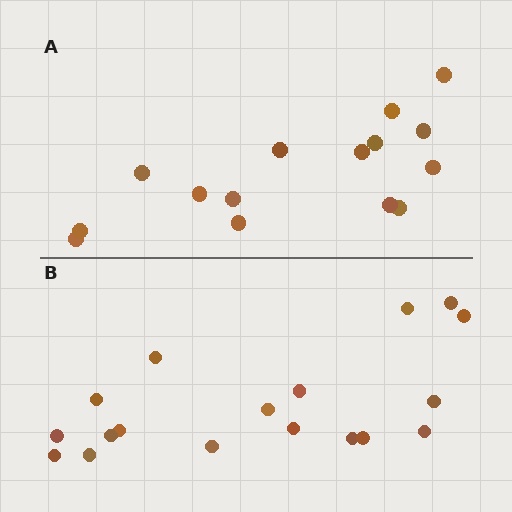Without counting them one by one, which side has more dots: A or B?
Region B (the bottom region) has more dots.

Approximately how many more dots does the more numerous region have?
Region B has just a few more — roughly 2 or 3 more dots than region A.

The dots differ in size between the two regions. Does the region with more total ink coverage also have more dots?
No. Region A has more total ink coverage because its dots are larger, but region B actually contains more individual dots. Total area can be misleading — the number of items is what matters here.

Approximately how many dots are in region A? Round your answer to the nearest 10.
About 20 dots. (The exact count is 15, which rounds to 20.)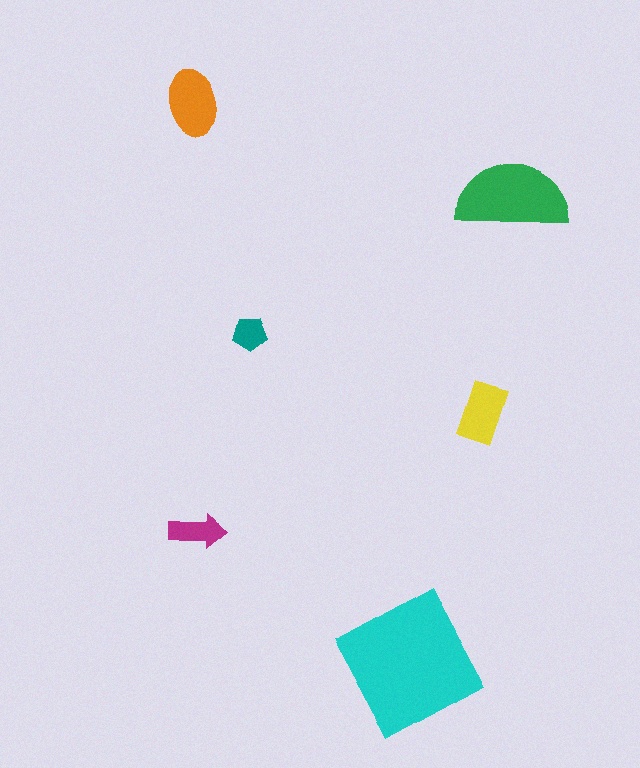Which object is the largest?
The cyan square.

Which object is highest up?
The orange ellipse is topmost.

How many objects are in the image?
There are 6 objects in the image.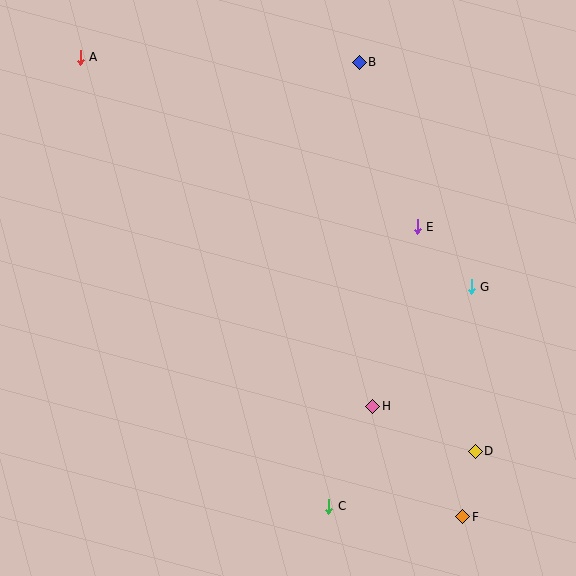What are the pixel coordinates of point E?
Point E is at (417, 227).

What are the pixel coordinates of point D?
Point D is at (475, 451).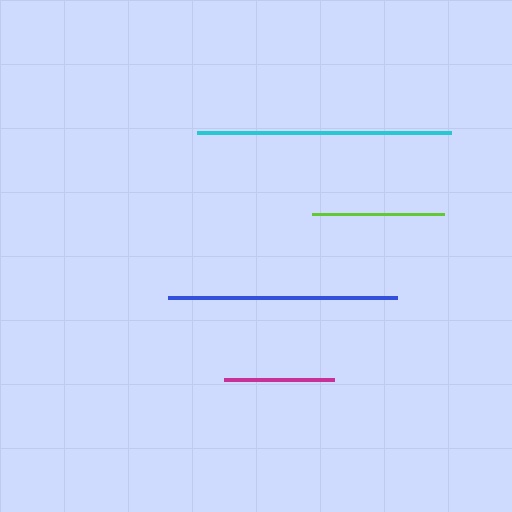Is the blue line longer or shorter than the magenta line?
The blue line is longer than the magenta line.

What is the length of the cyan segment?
The cyan segment is approximately 254 pixels long.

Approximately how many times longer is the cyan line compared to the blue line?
The cyan line is approximately 1.1 times the length of the blue line.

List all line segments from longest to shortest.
From longest to shortest: cyan, blue, lime, magenta.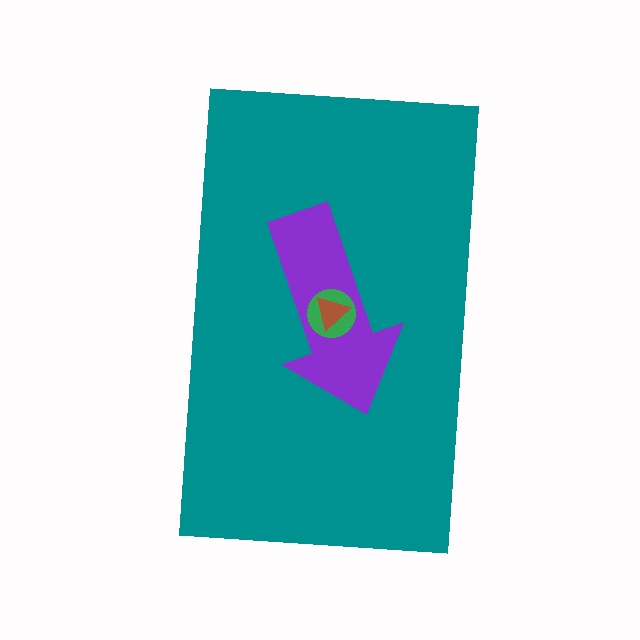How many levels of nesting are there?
4.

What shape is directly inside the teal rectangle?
The purple arrow.